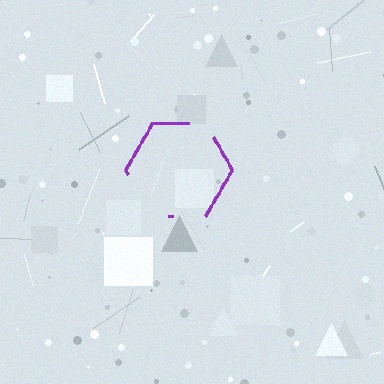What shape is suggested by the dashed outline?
The dashed outline suggests a hexagon.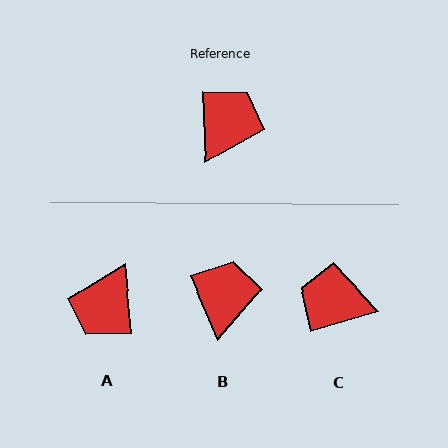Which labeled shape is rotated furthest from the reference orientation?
A, about 177 degrees away.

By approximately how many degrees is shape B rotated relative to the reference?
Approximately 20 degrees counter-clockwise.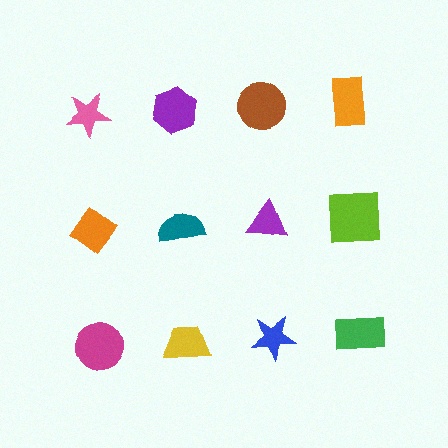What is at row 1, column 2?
A purple hexagon.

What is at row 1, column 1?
A pink star.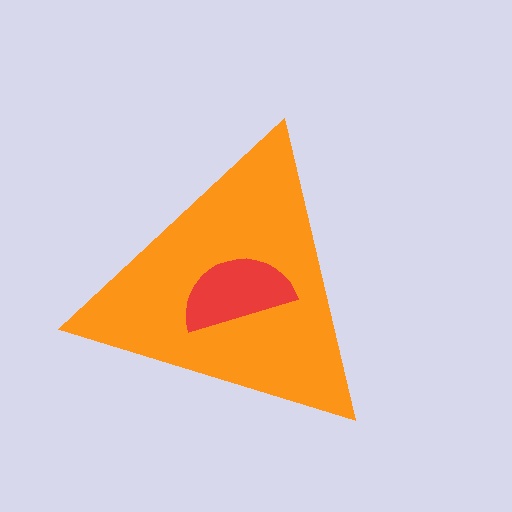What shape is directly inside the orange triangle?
The red semicircle.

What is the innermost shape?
The red semicircle.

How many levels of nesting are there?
2.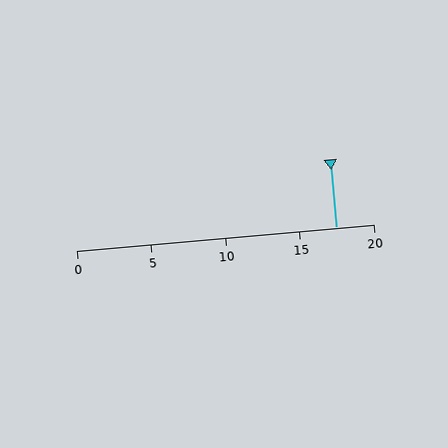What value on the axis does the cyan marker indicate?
The marker indicates approximately 17.5.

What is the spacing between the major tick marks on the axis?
The major ticks are spaced 5 apart.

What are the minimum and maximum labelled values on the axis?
The axis runs from 0 to 20.